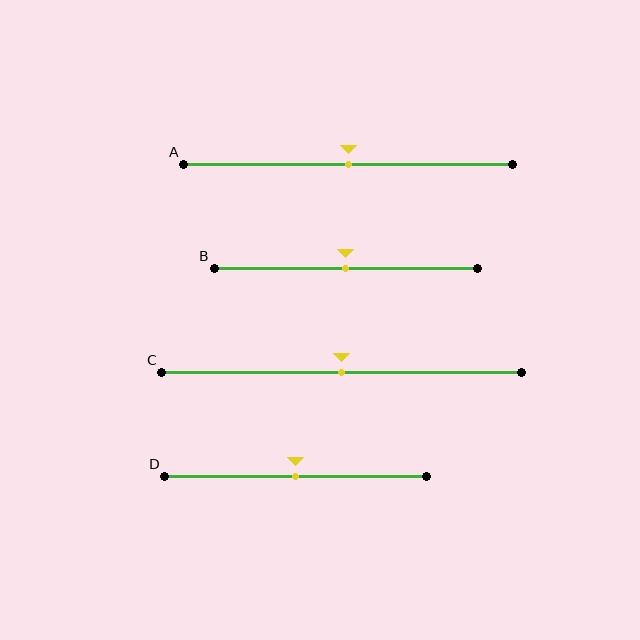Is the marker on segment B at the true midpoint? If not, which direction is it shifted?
Yes, the marker on segment B is at the true midpoint.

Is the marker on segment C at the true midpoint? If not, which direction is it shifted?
Yes, the marker on segment C is at the true midpoint.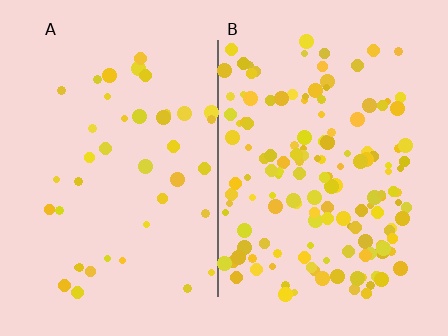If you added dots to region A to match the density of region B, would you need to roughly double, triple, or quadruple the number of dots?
Approximately quadruple.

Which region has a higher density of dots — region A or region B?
B (the right).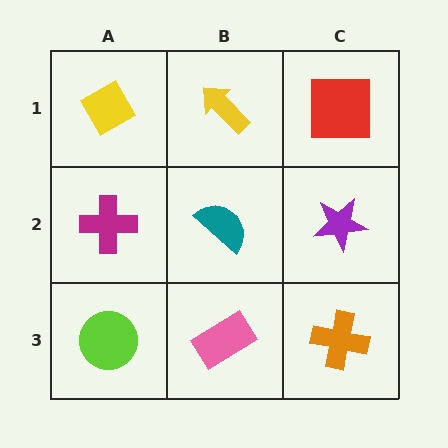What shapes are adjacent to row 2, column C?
A red square (row 1, column C), an orange cross (row 3, column C), a teal semicircle (row 2, column B).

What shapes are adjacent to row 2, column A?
A yellow diamond (row 1, column A), a lime circle (row 3, column A), a teal semicircle (row 2, column B).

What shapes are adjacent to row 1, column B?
A teal semicircle (row 2, column B), a yellow diamond (row 1, column A), a red square (row 1, column C).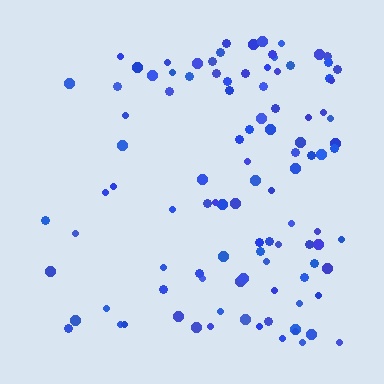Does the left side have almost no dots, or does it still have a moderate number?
Still a moderate number, just noticeably fewer than the right.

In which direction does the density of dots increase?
From left to right, with the right side densest.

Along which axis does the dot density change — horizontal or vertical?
Horizontal.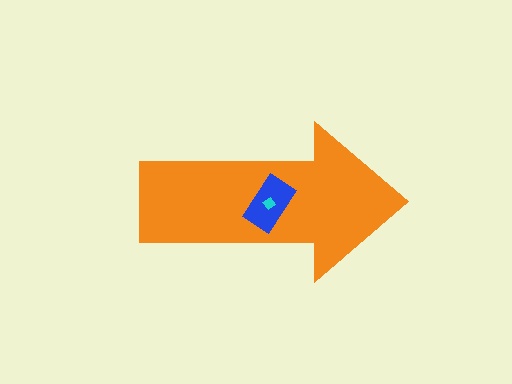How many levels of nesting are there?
3.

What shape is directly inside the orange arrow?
The blue rectangle.